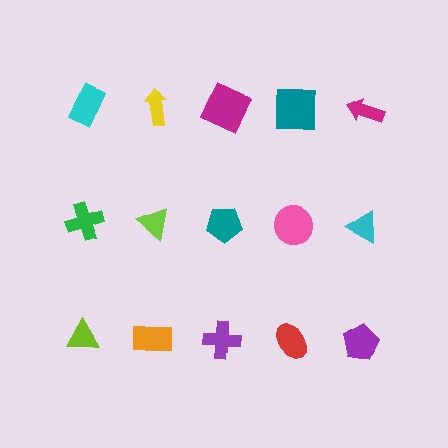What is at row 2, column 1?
A green cross.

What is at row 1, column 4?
A teal square.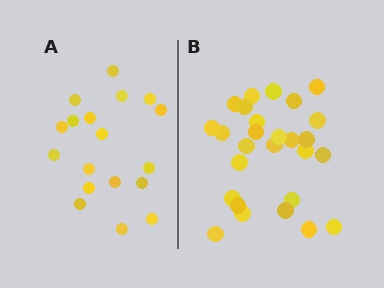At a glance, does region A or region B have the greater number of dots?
Region B (the right region) has more dots.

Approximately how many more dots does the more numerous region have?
Region B has roughly 8 or so more dots than region A.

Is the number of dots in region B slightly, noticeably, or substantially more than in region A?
Region B has substantially more. The ratio is roughly 1.5 to 1.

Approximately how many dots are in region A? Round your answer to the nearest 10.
About 20 dots. (The exact count is 18, which rounds to 20.)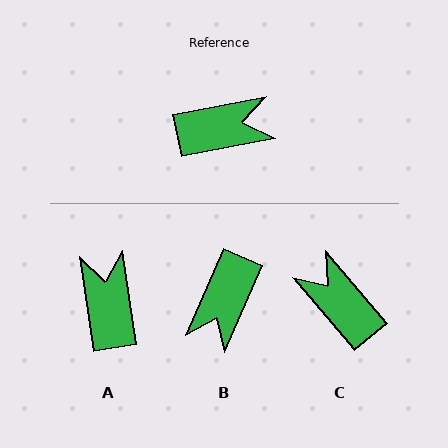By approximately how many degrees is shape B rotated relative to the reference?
Approximately 125 degrees clockwise.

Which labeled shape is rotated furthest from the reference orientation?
B, about 125 degrees away.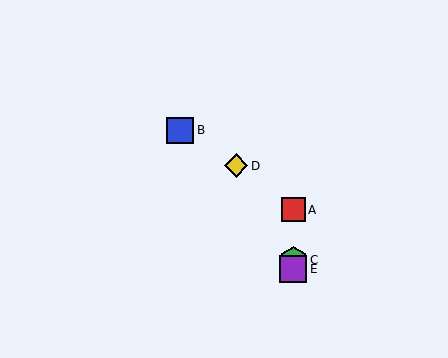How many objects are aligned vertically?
3 objects (A, C, E) are aligned vertically.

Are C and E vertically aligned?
Yes, both are at x≈293.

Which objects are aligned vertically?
Objects A, C, E are aligned vertically.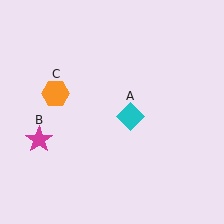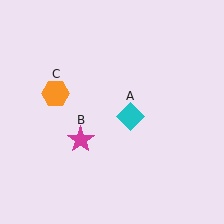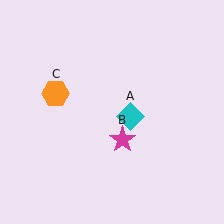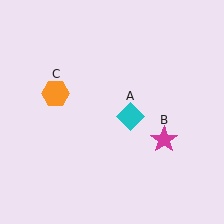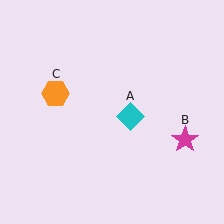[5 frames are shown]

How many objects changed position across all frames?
1 object changed position: magenta star (object B).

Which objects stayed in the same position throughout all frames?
Cyan diamond (object A) and orange hexagon (object C) remained stationary.